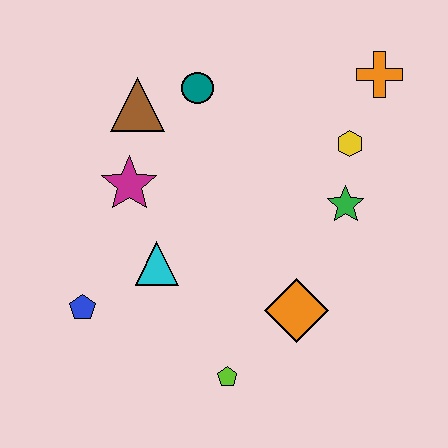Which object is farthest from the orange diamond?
The brown triangle is farthest from the orange diamond.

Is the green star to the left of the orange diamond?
No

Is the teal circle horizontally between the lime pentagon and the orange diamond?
No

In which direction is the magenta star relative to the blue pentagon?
The magenta star is above the blue pentagon.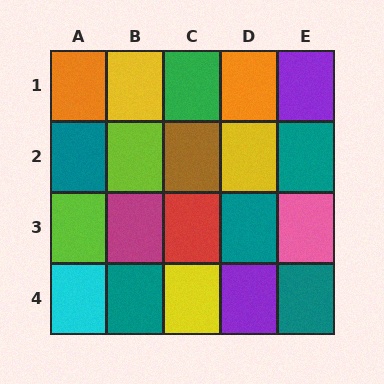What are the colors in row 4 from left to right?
Cyan, teal, yellow, purple, teal.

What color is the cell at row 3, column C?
Red.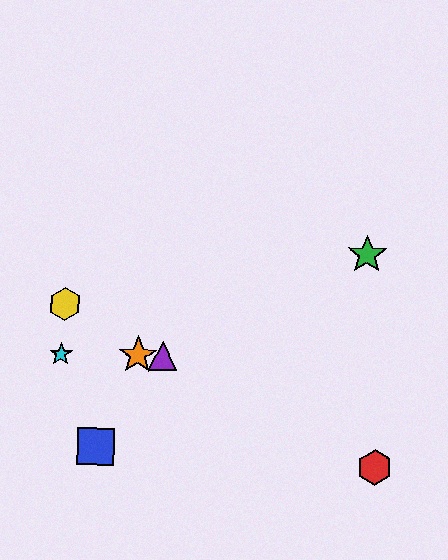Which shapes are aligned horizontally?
The purple triangle, the orange star, the cyan star are aligned horizontally.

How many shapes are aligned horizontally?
3 shapes (the purple triangle, the orange star, the cyan star) are aligned horizontally.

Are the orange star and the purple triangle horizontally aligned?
Yes, both are at y≈355.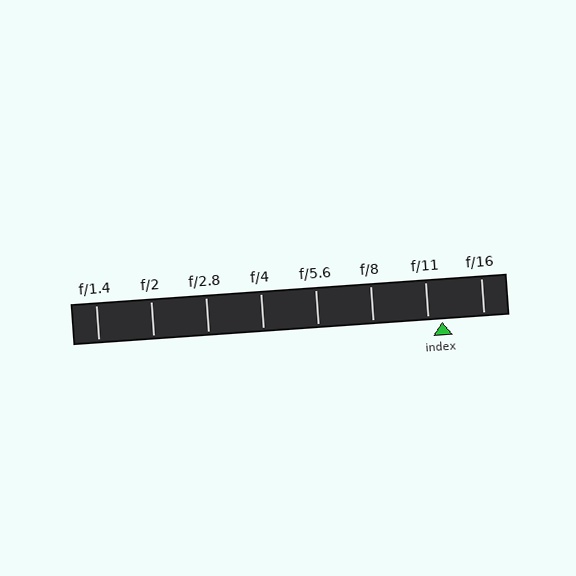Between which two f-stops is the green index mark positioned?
The index mark is between f/11 and f/16.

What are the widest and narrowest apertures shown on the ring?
The widest aperture shown is f/1.4 and the narrowest is f/16.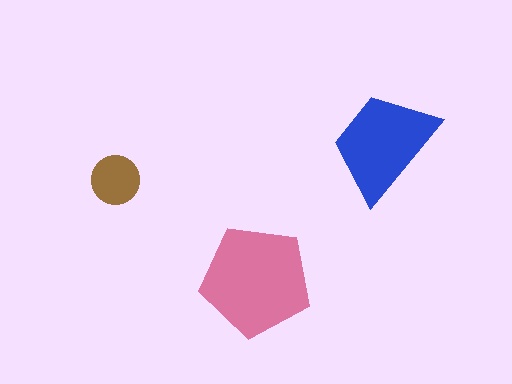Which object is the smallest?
The brown circle.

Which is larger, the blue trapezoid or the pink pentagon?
The pink pentagon.